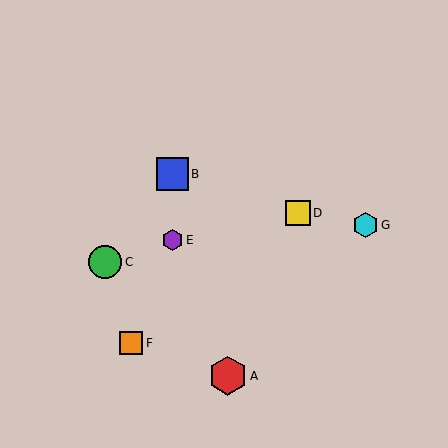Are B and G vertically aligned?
No, B is at x≈172 and G is at x≈366.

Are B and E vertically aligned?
Yes, both are at x≈172.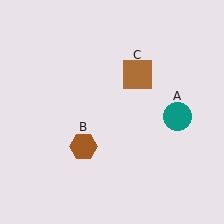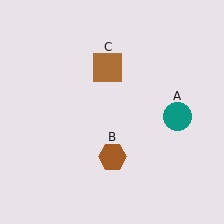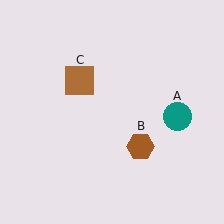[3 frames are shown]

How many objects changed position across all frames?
2 objects changed position: brown hexagon (object B), brown square (object C).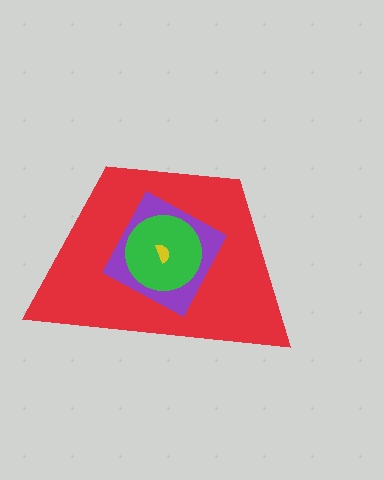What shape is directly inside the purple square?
The green circle.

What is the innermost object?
The yellow semicircle.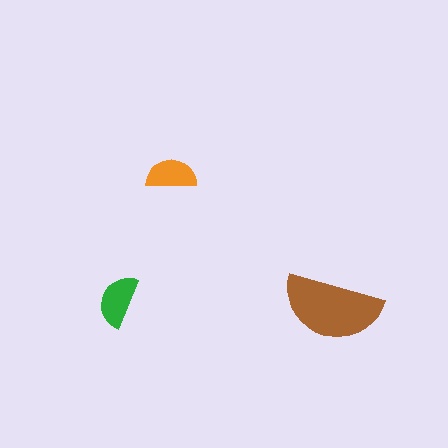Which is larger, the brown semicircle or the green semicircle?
The brown one.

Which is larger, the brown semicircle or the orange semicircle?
The brown one.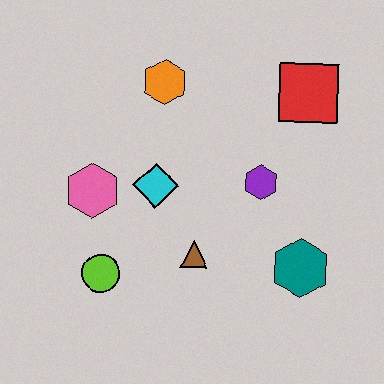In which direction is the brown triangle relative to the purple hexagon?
The brown triangle is below the purple hexagon.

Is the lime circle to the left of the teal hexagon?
Yes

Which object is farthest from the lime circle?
The red square is farthest from the lime circle.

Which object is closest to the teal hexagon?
The purple hexagon is closest to the teal hexagon.